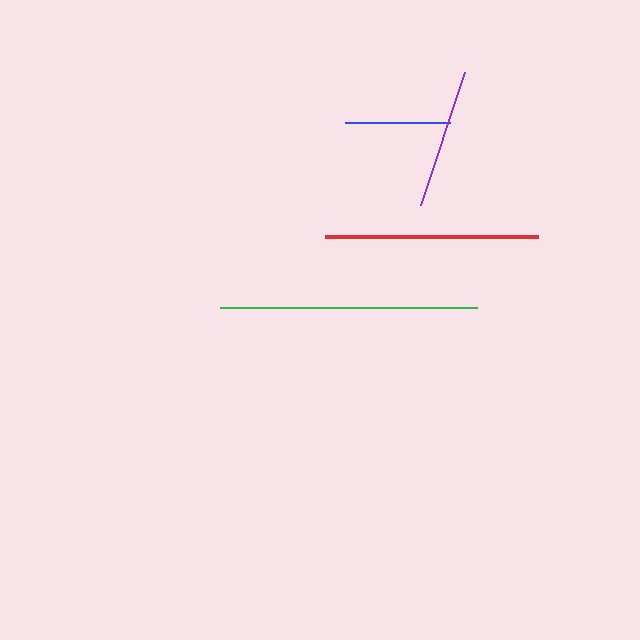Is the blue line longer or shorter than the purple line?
The purple line is longer than the blue line.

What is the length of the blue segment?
The blue segment is approximately 105 pixels long.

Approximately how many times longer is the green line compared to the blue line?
The green line is approximately 2.4 times the length of the blue line.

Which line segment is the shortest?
The blue line is the shortest at approximately 105 pixels.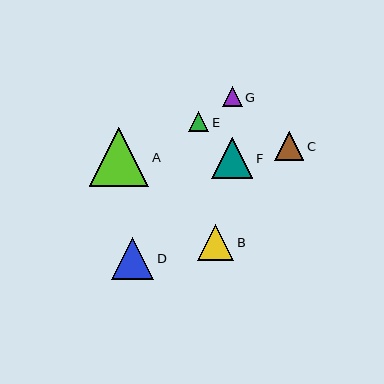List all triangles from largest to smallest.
From largest to smallest: A, D, F, B, C, E, G.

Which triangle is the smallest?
Triangle G is the smallest with a size of approximately 20 pixels.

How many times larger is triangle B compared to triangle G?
Triangle B is approximately 1.8 times the size of triangle G.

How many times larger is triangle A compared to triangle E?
Triangle A is approximately 2.8 times the size of triangle E.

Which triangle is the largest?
Triangle A is the largest with a size of approximately 59 pixels.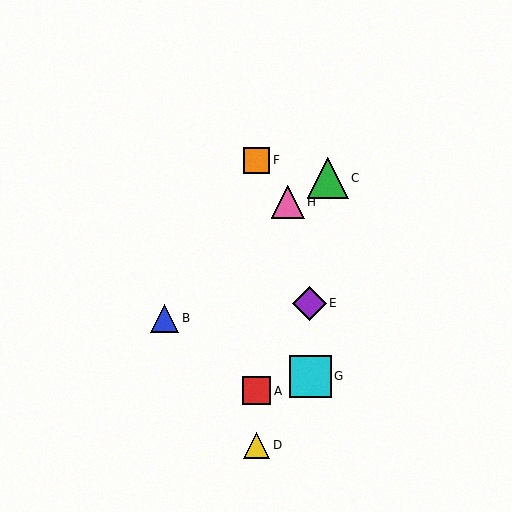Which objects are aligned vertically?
Objects A, D, F are aligned vertically.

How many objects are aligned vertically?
3 objects (A, D, F) are aligned vertically.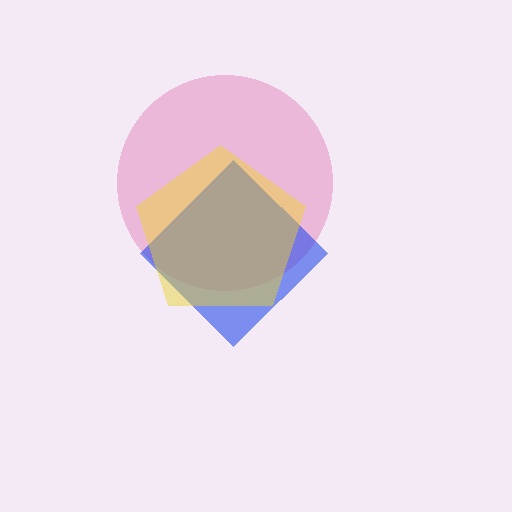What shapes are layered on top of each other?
The layered shapes are: a pink circle, a blue diamond, a yellow pentagon.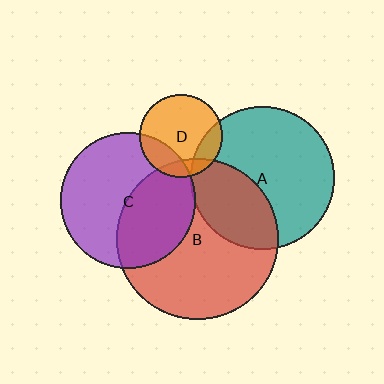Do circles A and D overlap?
Yes.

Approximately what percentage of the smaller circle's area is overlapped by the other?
Approximately 20%.